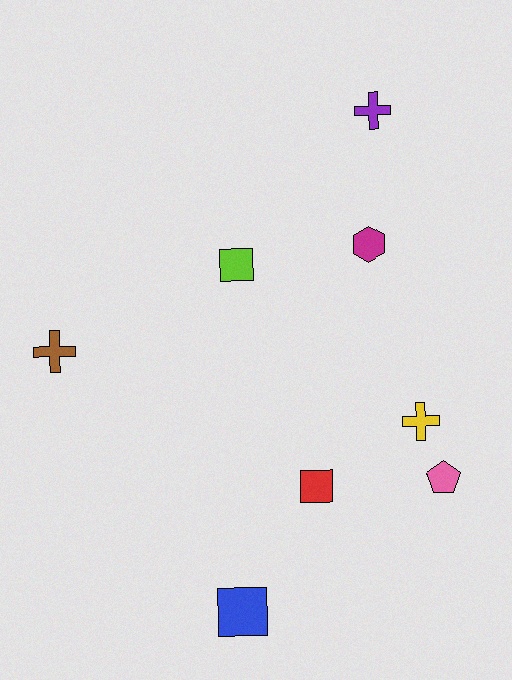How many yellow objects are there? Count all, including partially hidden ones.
There is 1 yellow object.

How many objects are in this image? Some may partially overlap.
There are 8 objects.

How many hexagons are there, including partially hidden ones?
There is 1 hexagon.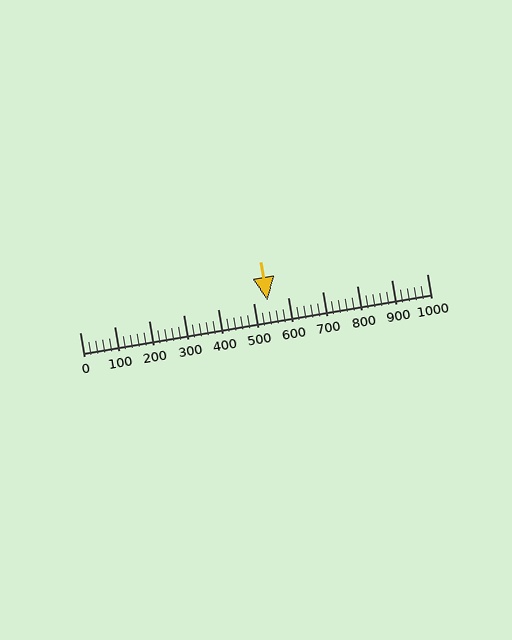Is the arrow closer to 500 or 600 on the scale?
The arrow is closer to 500.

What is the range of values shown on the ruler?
The ruler shows values from 0 to 1000.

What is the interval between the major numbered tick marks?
The major tick marks are spaced 100 units apart.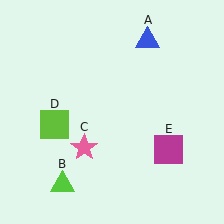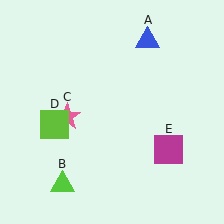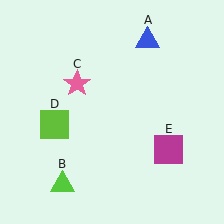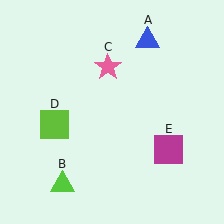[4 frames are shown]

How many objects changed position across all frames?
1 object changed position: pink star (object C).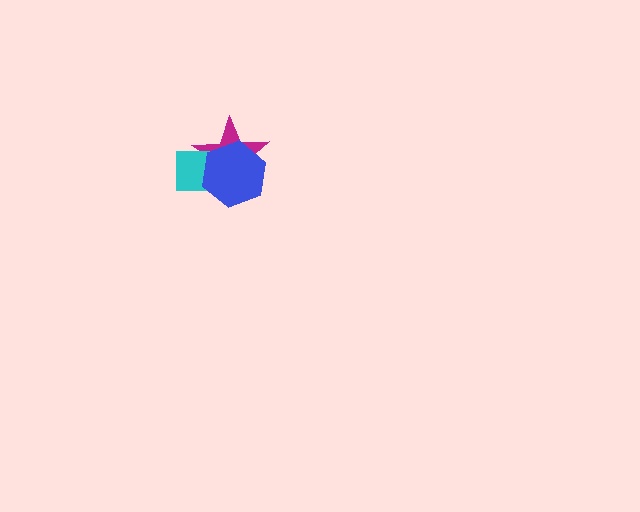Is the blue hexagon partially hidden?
No, no other shape covers it.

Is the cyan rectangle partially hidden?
Yes, it is partially covered by another shape.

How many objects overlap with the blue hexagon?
2 objects overlap with the blue hexagon.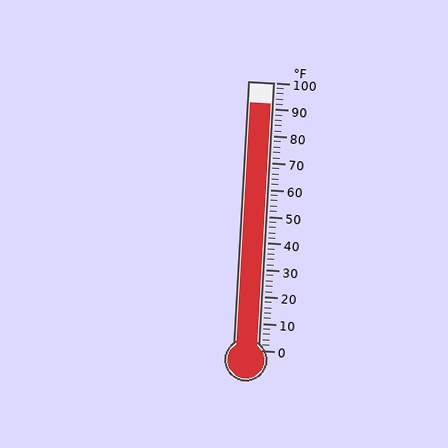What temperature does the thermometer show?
The thermometer shows approximately 92°F.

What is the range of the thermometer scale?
The thermometer scale ranges from 0°F to 100°F.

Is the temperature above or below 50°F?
The temperature is above 50°F.